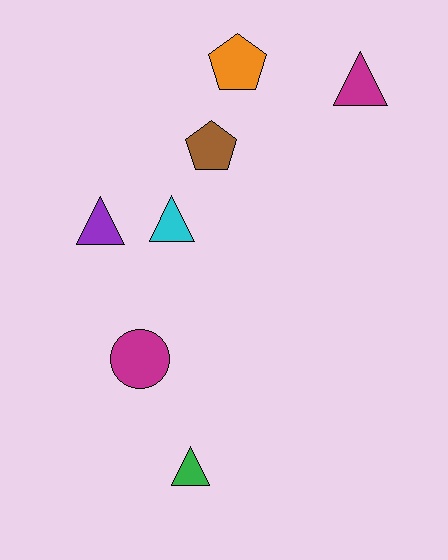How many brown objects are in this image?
There is 1 brown object.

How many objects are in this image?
There are 7 objects.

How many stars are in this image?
There are no stars.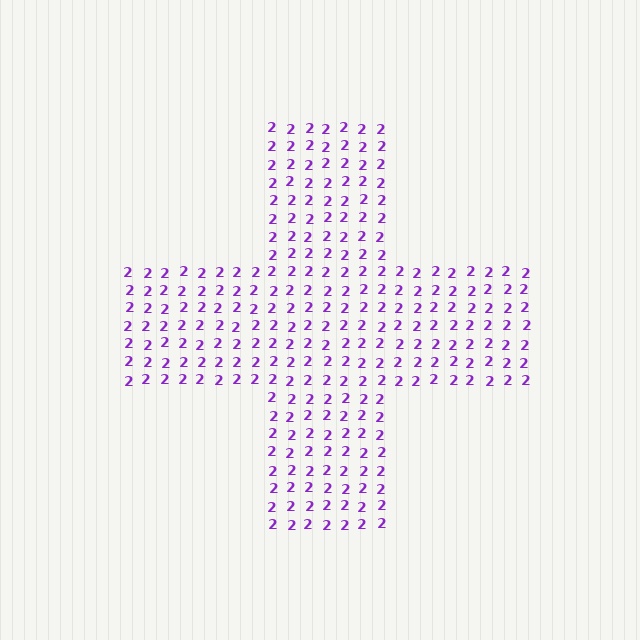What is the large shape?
The large shape is a cross.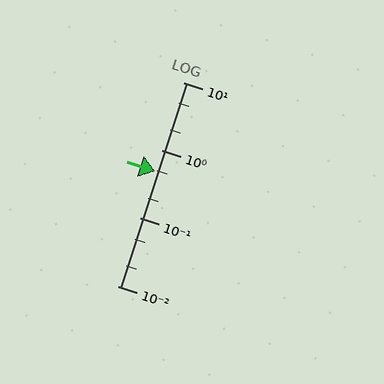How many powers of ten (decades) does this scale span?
The scale spans 3 decades, from 0.01 to 10.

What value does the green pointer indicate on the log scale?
The pointer indicates approximately 0.49.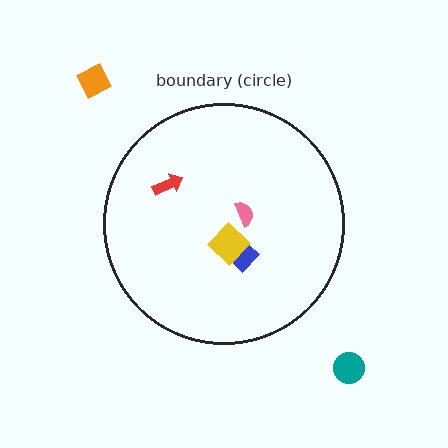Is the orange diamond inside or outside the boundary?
Outside.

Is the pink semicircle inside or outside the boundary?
Inside.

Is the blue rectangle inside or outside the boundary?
Inside.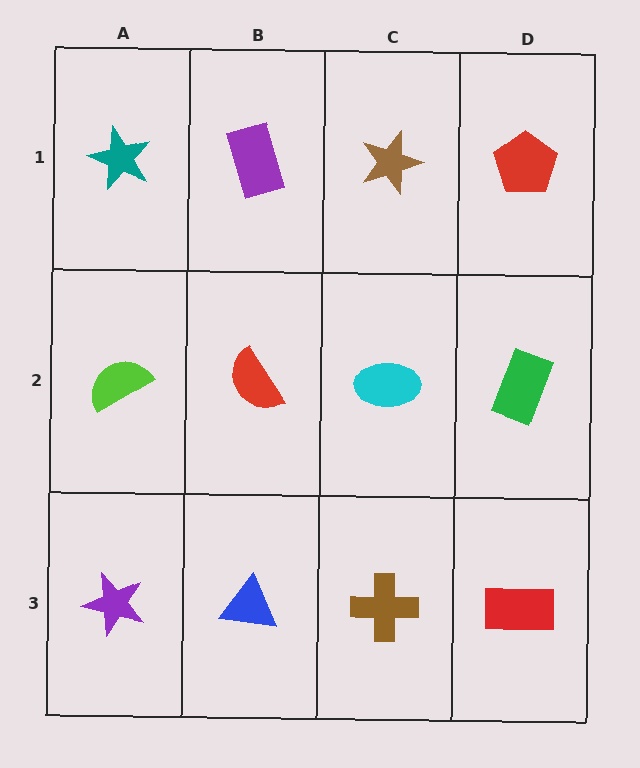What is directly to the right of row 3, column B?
A brown cross.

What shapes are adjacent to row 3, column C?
A cyan ellipse (row 2, column C), a blue triangle (row 3, column B), a red rectangle (row 3, column D).